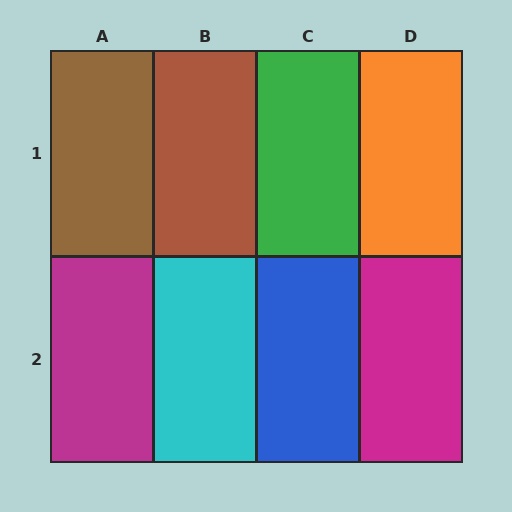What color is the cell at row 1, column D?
Orange.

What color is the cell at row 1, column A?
Brown.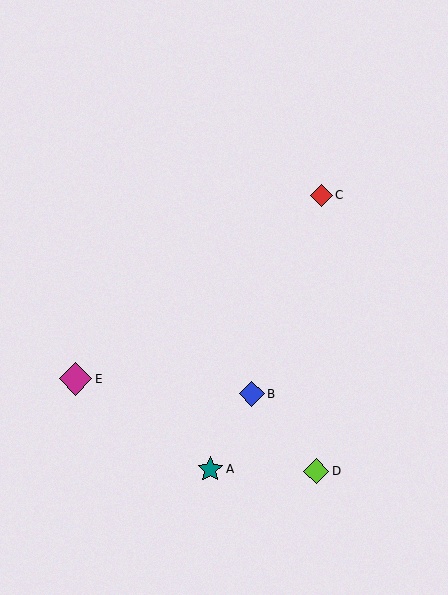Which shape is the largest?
The magenta diamond (labeled E) is the largest.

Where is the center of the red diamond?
The center of the red diamond is at (321, 195).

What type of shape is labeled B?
Shape B is a blue diamond.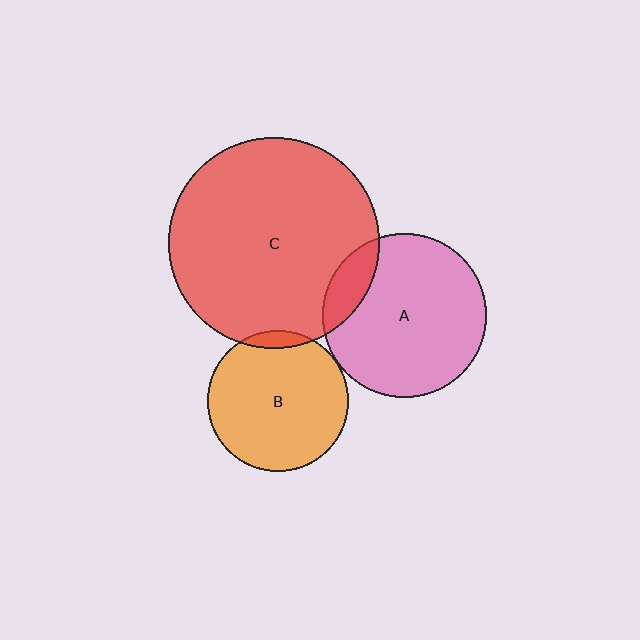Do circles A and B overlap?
Yes.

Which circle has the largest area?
Circle C (red).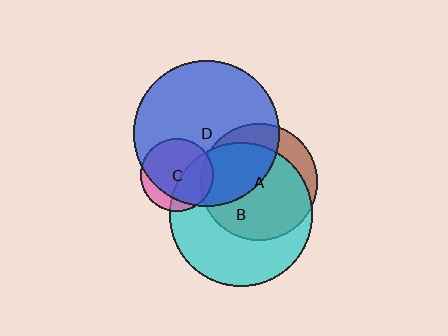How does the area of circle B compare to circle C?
Approximately 3.9 times.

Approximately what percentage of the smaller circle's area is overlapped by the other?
Approximately 80%.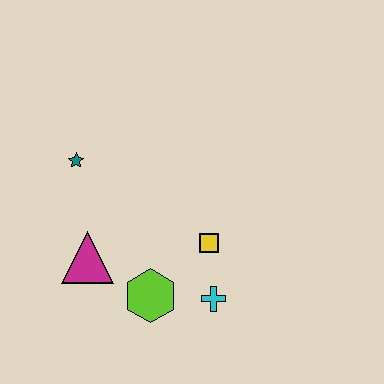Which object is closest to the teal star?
The magenta triangle is closest to the teal star.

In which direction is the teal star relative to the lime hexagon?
The teal star is above the lime hexagon.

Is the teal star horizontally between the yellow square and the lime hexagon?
No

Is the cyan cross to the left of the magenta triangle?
No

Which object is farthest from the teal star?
The cyan cross is farthest from the teal star.